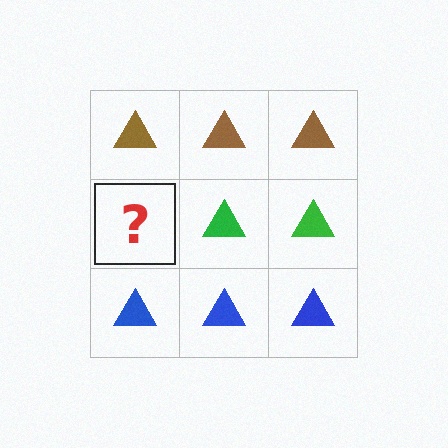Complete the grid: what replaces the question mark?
The question mark should be replaced with a green triangle.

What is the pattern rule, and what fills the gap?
The rule is that each row has a consistent color. The gap should be filled with a green triangle.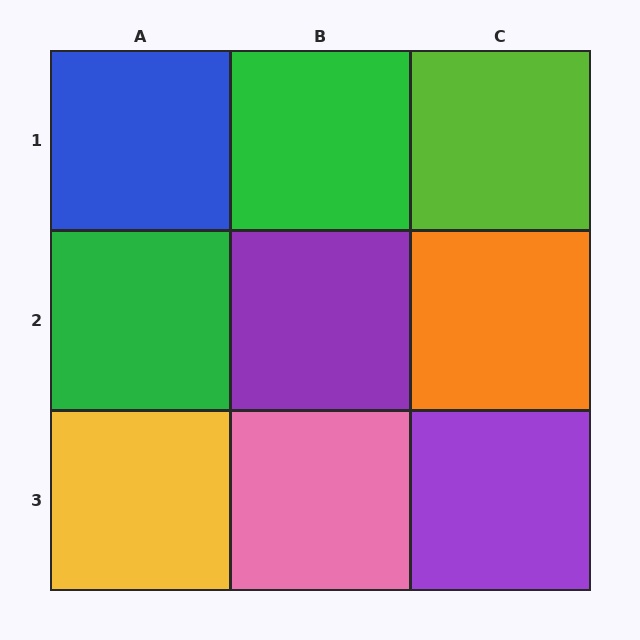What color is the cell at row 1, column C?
Lime.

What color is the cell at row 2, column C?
Orange.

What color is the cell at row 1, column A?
Blue.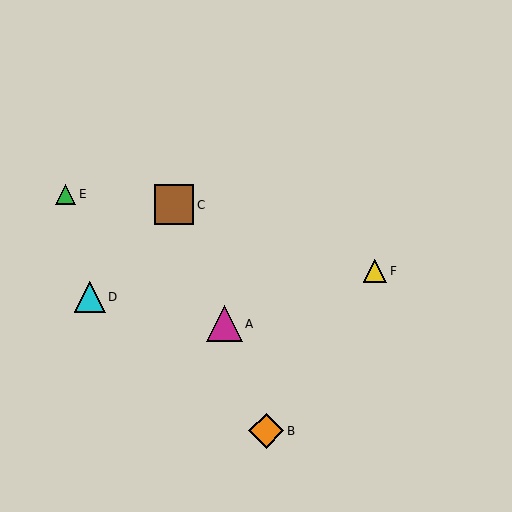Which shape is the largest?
The brown square (labeled C) is the largest.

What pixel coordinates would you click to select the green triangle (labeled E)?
Click at (66, 194) to select the green triangle E.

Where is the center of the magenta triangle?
The center of the magenta triangle is at (224, 324).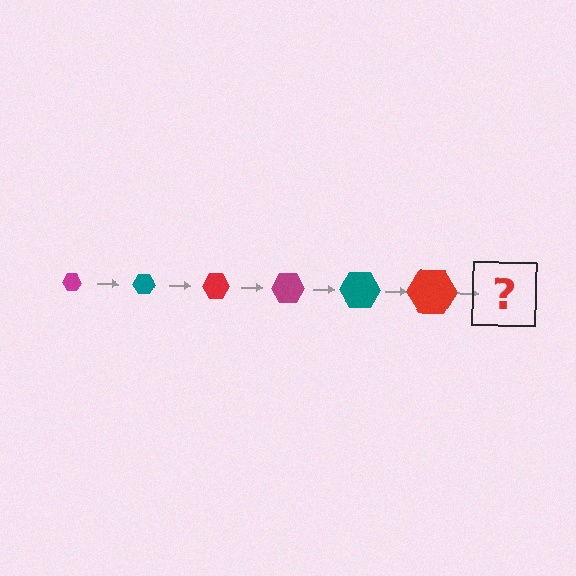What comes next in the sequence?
The next element should be a magenta hexagon, larger than the previous one.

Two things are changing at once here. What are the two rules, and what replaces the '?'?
The two rules are that the hexagon grows larger each step and the color cycles through magenta, teal, and red. The '?' should be a magenta hexagon, larger than the previous one.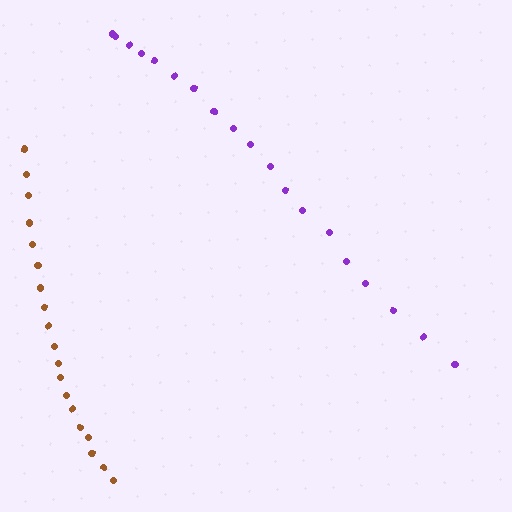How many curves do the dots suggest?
There are 2 distinct paths.